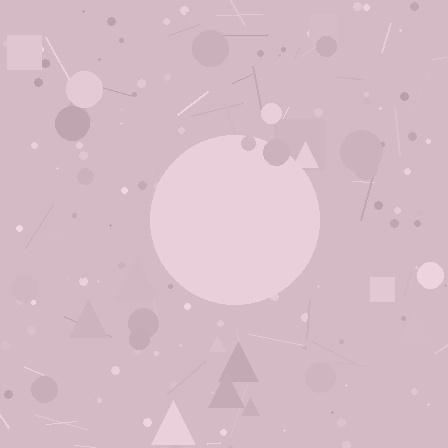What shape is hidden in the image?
A circle is hidden in the image.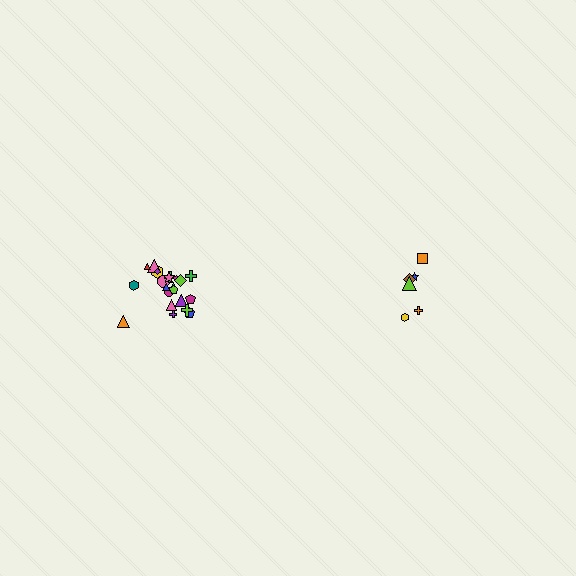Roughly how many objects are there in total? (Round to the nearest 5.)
Roughly 30 objects in total.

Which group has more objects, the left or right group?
The left group.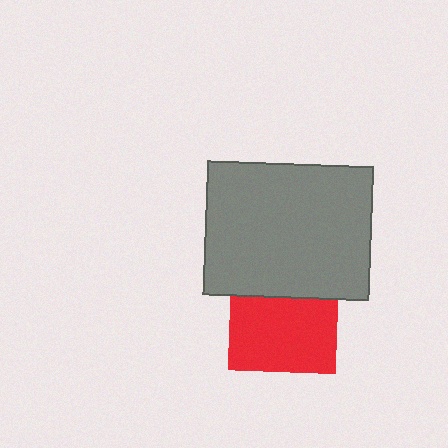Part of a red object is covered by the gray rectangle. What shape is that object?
It is a square.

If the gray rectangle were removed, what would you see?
You would see the complete red square.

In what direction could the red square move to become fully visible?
The red square could move down. That would shift it out from behind the gray rectangle entirely.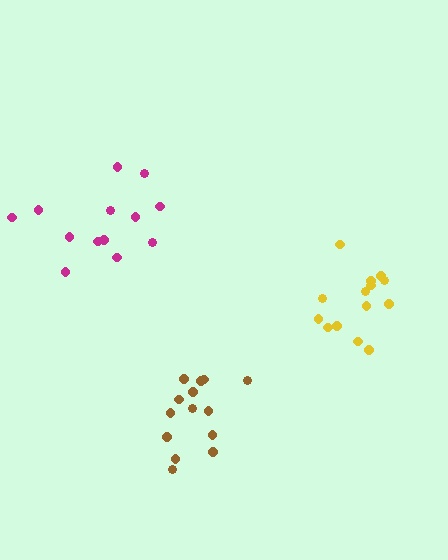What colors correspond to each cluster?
The clusters are colored: yellow, magenta, brown.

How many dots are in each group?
Group 1: 14 dots, Group 2: 13 dots, Group 3: 14 dots (41 total).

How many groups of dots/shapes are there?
There are 3 groups.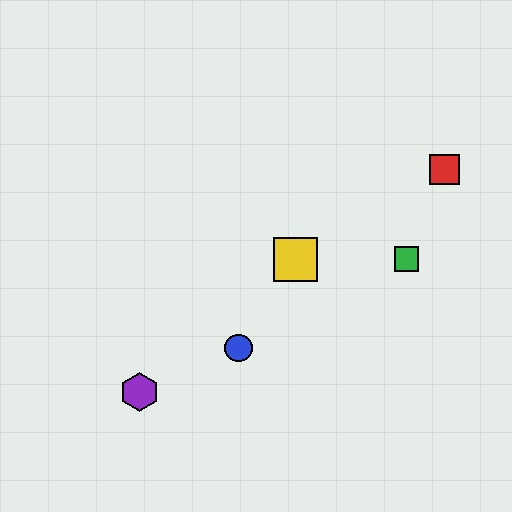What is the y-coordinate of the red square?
The red square is at y≈170.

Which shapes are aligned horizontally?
The green square, the yellow square are aligned horizontally.